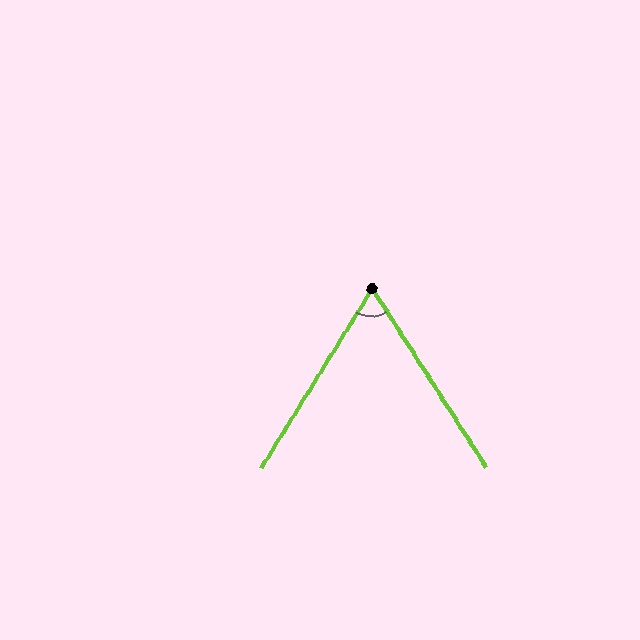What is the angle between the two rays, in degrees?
Approximately 64 degrees.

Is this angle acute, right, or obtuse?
It is acute.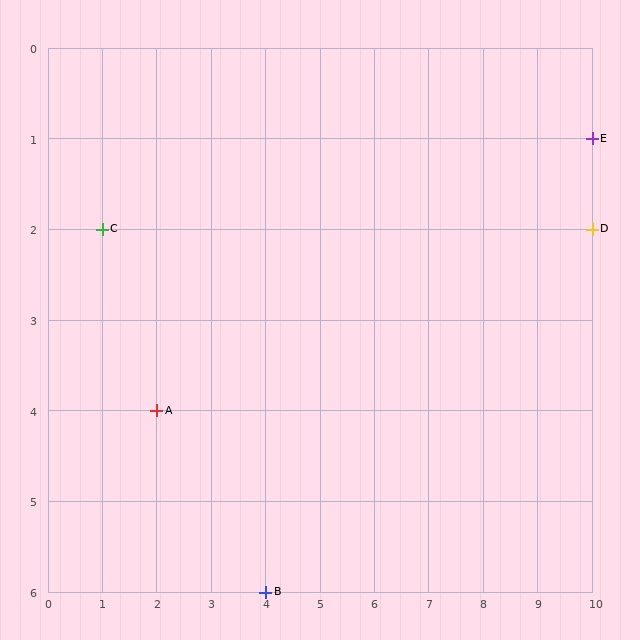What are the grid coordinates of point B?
Point B is at grid coordinates (4, 6).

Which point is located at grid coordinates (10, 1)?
Point E is at (10, 1).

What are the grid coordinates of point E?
Point E is at grid coordinates (10, 1).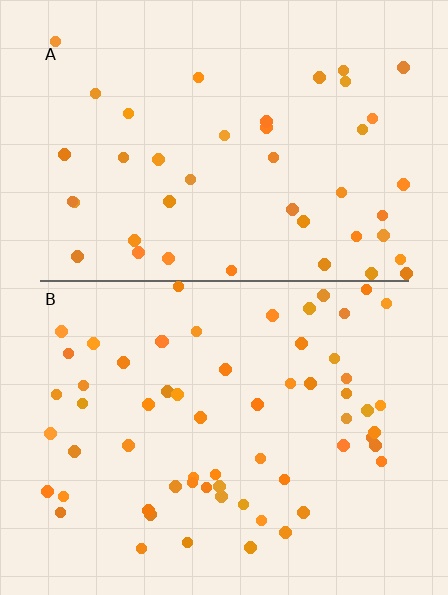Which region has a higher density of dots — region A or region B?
B (the bottom).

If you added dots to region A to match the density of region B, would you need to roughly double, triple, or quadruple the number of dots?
Approximately double.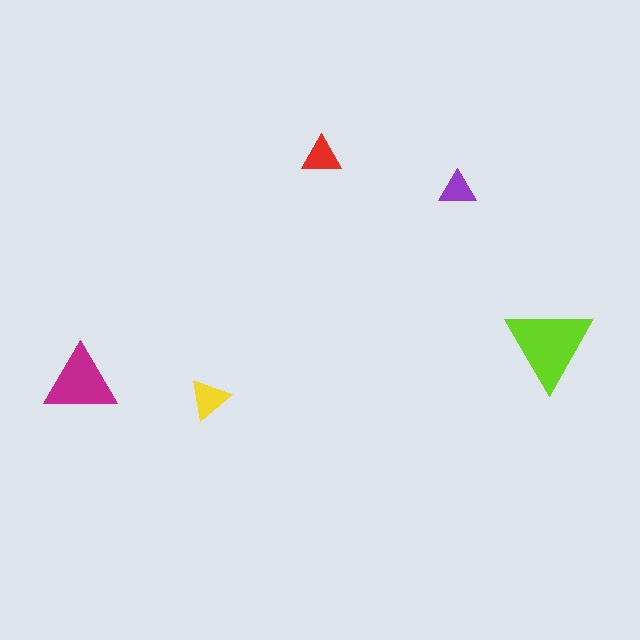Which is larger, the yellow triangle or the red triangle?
The yellow one.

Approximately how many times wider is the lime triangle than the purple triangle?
About 2.5 times wider.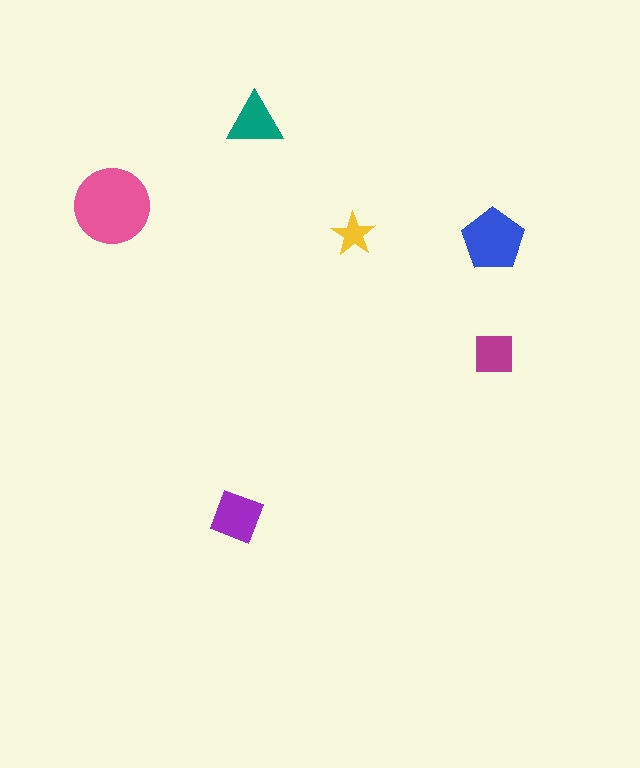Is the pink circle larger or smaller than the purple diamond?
Larger.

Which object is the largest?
The pink circle.